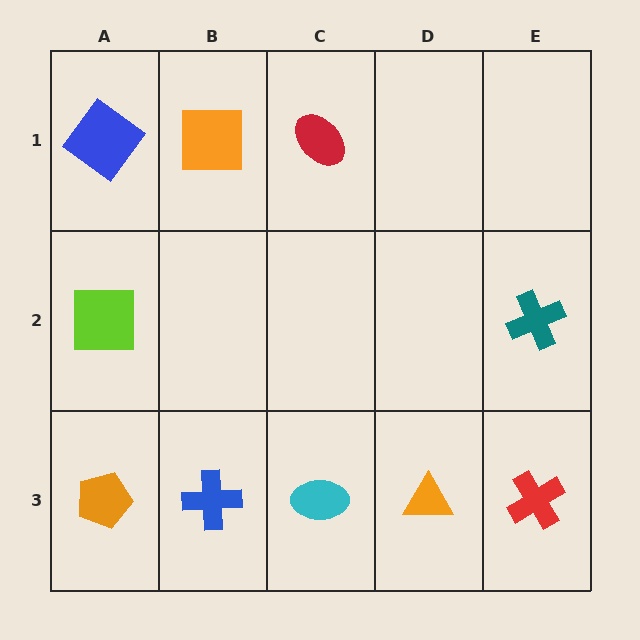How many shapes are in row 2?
2 shapes.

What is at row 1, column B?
An orange square.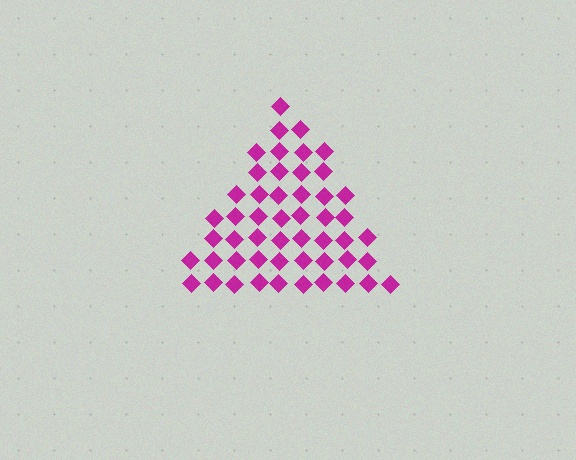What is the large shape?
The large shape is a triangle.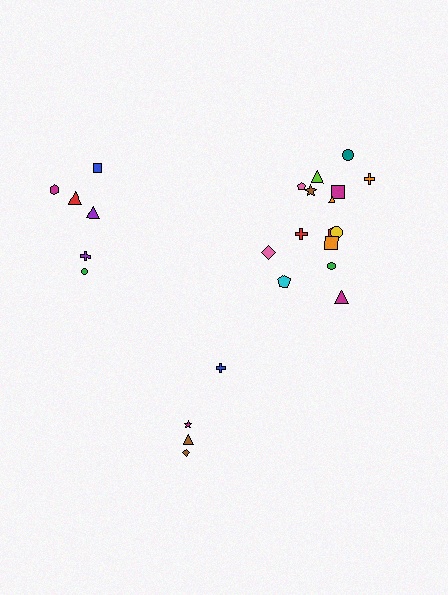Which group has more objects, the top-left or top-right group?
The top-right group.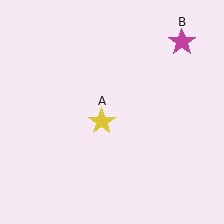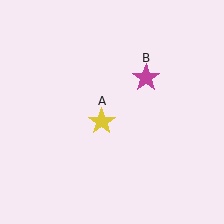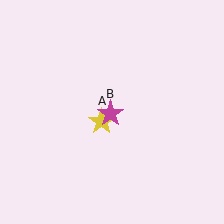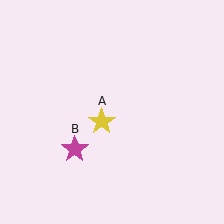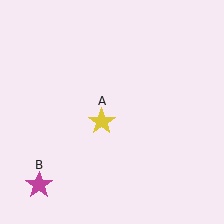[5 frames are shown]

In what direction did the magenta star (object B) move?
The magenta star (object B) moved down and to the left.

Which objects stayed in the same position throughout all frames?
Yellow star (object A) remained stationary.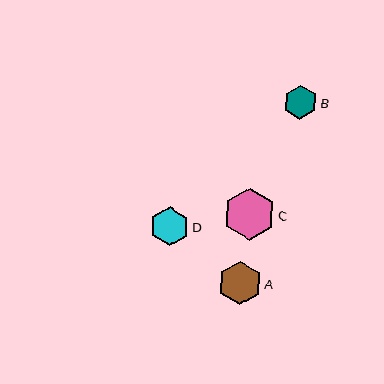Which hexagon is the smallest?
Hexagon B is the smallest with a size of approximately 34 pixels.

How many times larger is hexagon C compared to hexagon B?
Hexagon C is approximately 1.5 times the size of hexagon B.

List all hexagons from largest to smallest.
From largest to smallest: C, A, D, B.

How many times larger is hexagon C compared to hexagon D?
Hexagon C is approximately 1.3 times the size of hexagon D.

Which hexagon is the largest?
Hexagon C is the largest with a size of approximately 51 pixels.